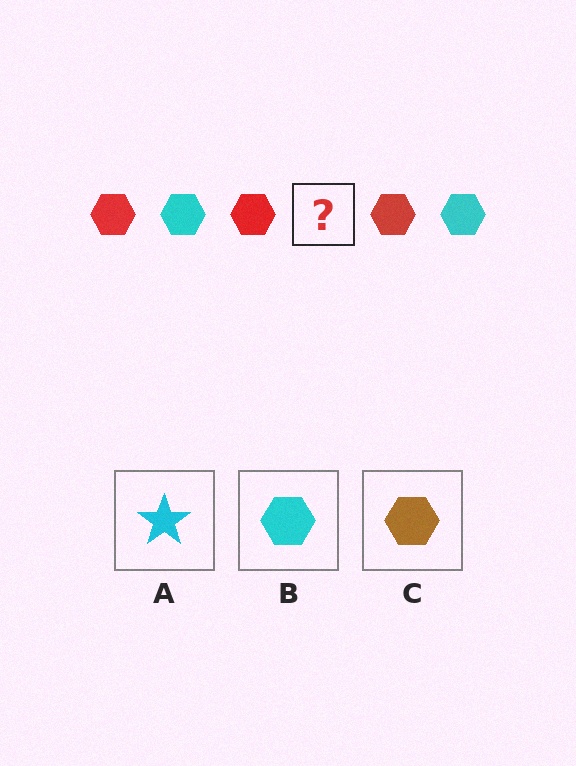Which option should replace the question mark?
Option B.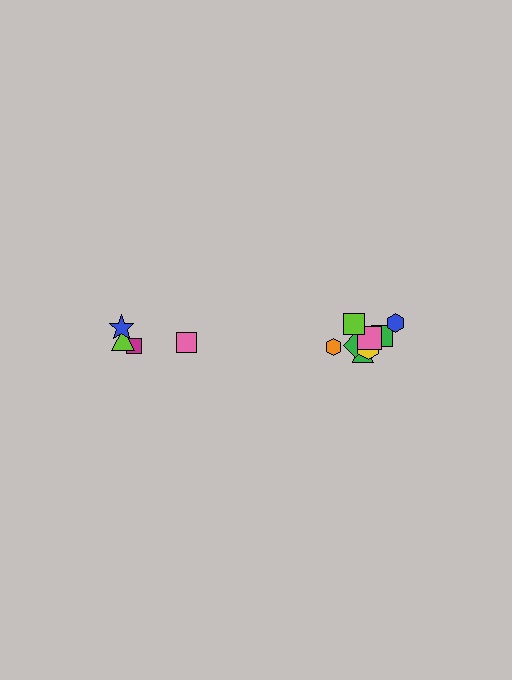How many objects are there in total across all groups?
There are 12 objects.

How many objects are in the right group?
There are 8 objects.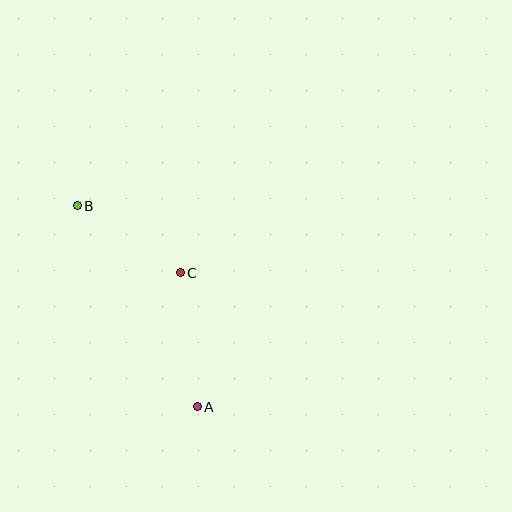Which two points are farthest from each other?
Points A and B are farthest from each other.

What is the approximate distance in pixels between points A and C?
The distance between A and C is approximately 135 pixels.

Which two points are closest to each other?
Points B and C are closest to each other.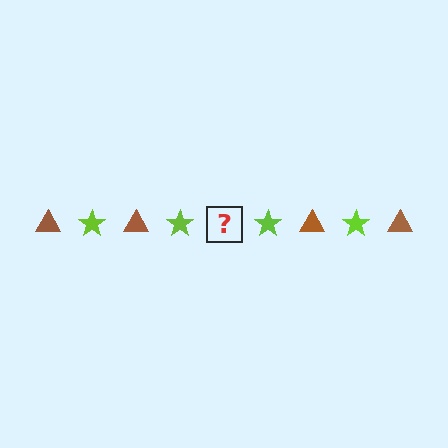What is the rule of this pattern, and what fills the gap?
The rule is that the pattern alternates between brown triangle and lime star. The gap should be filled with a brown triangle.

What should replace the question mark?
The question mark should be replaced with a brown triangle.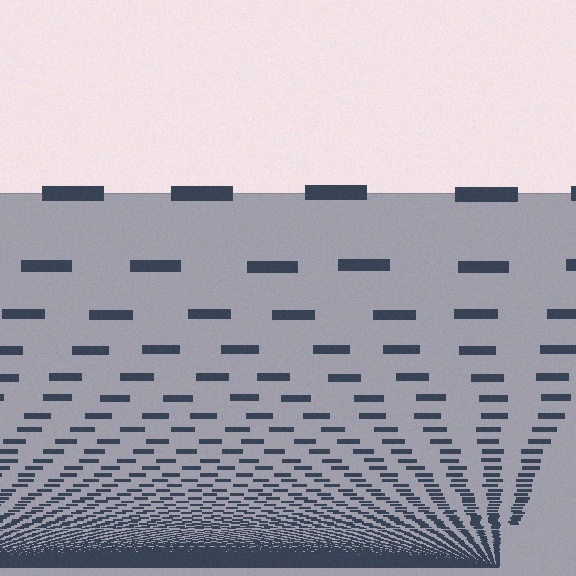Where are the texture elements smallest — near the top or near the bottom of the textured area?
Near the bottom.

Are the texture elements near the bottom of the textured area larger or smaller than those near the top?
Smaller. The gradient is inverted — elements near the bottom are smaller and denser.